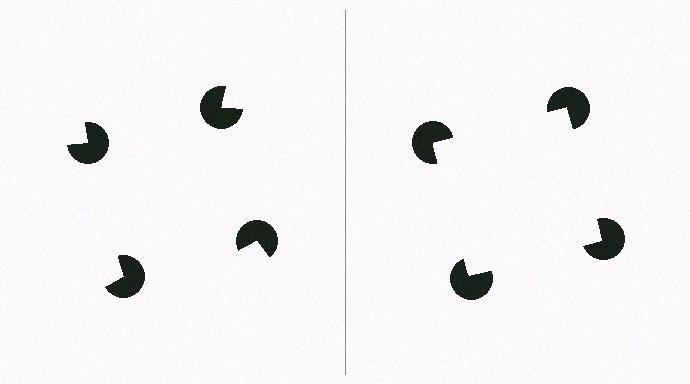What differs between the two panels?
The pac-man discs are positioned identically on both sides; only the wedge orientations differ. On the right they align to a square; on the left they are misaligned.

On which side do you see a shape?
An illusory square appears on the right side. On the left side the wedge cuts are rotated, so no coherent shape forms.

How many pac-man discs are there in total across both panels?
8 — 4 on each side.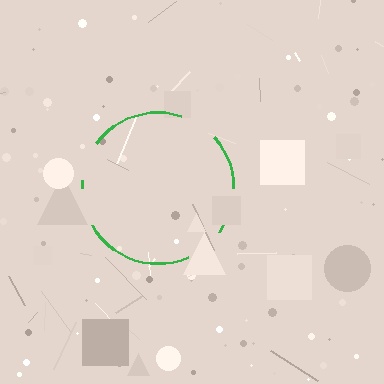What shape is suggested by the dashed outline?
The dashed outline suggests a circle.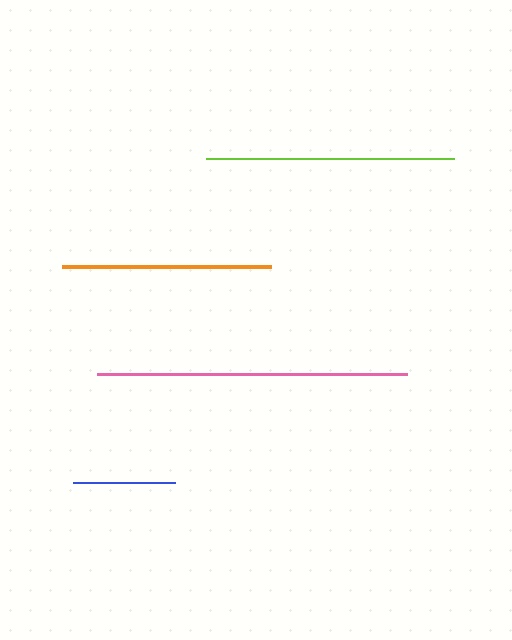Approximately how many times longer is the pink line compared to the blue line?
The pink line is approximately 3.0 times the length of the blue line.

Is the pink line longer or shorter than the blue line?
The pink line is longer than the blue line.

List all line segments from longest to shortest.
From longest to shortest: pink, lime, orange, blue.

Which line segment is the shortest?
The blue line is the shortest at approximately 102 pixels.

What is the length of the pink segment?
The pink segment is approximately 310 pixels long.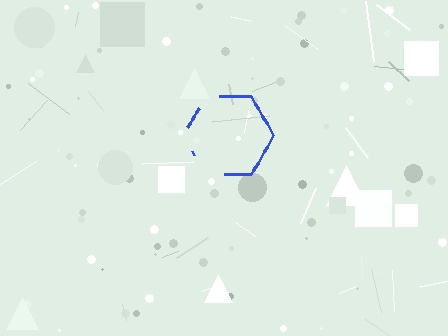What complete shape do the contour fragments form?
The contour fragments form a hexagon.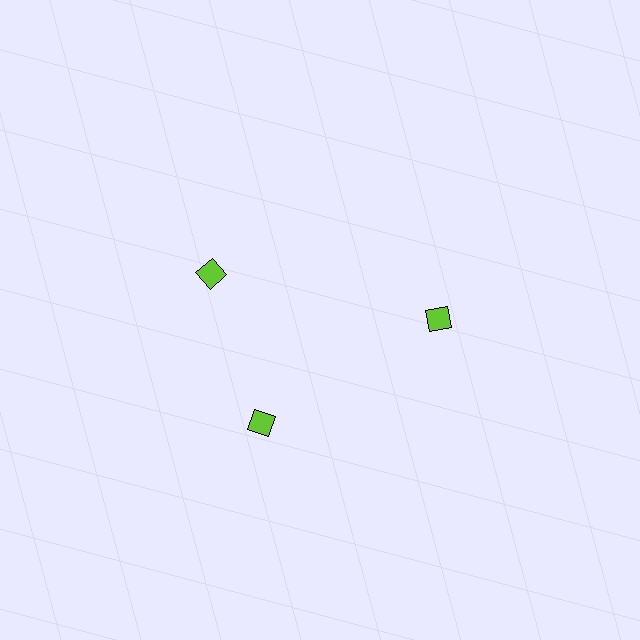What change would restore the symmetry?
The symmetry would be restored by rotating it back into even spacing with its neighbors so that all 3 diamonds sit at equal angles and equal distance from the center.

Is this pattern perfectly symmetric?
No. The 3 lime diamonds are arranged in a ring, but one element near the 11 o'clock position is rotated out of alignment along the ring, breaking the 3-fold rotational symmetry.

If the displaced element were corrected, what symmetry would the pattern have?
It would have 3-fold rotational symmetry — the pattern would map onto itself every 120 degrees.